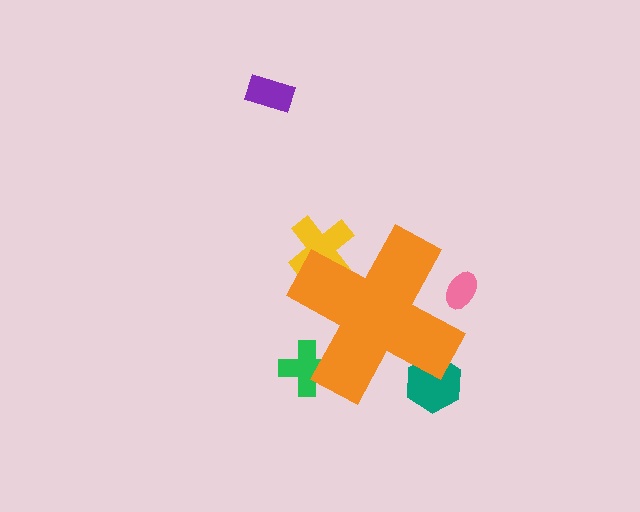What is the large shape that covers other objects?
An orange cross.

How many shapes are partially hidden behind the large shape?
4 shapes are partially hidden.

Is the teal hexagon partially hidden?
Yes, the teal hexagon is partially hidden behind the orange cross.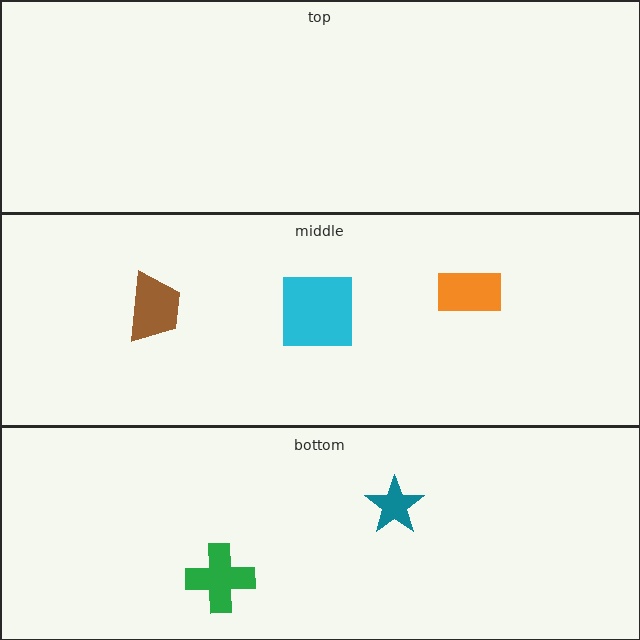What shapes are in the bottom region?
The teal star, the green cross.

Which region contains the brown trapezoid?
The middle region.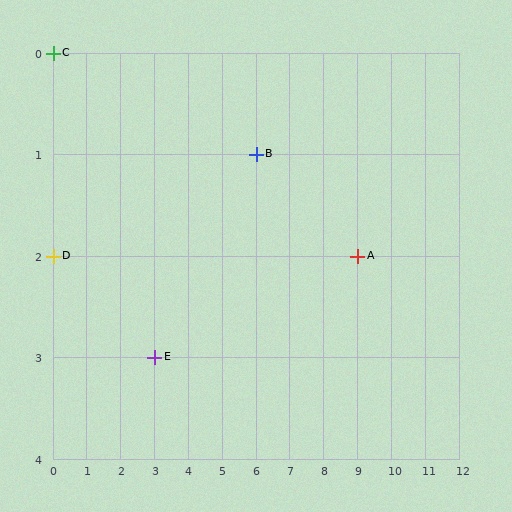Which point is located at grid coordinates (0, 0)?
Point C is at (0, 0).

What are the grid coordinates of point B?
Point B is at grid coordinates (6, 1).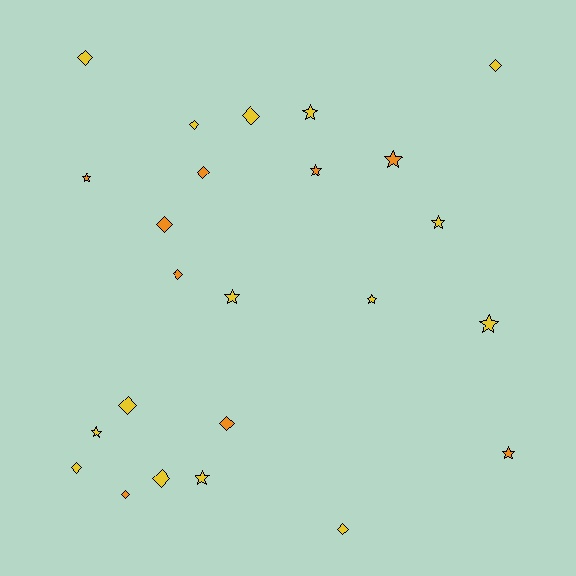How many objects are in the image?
There are 24 objects.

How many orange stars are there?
There are 4 orange stars.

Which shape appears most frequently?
Diamond, with 13 objects.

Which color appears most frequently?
Yellow, with 15 objects.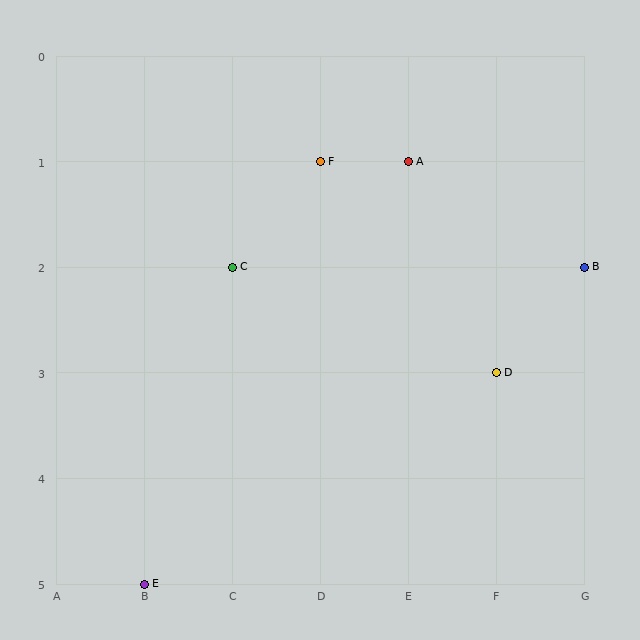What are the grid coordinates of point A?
Point A is at grid coordinates (E, 1).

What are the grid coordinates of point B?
Point B is at grid coordinates (G, 2).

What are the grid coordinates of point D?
Point D is at grid coordinates (F, 3).